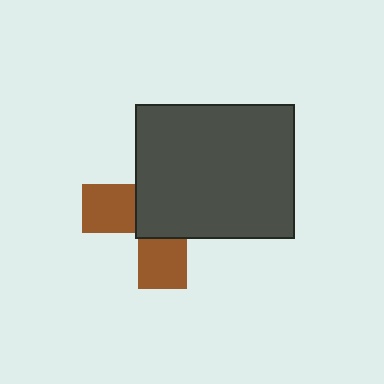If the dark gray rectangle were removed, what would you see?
You would see the complete brown cross.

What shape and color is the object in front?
The object in front is a dark gray rectangle.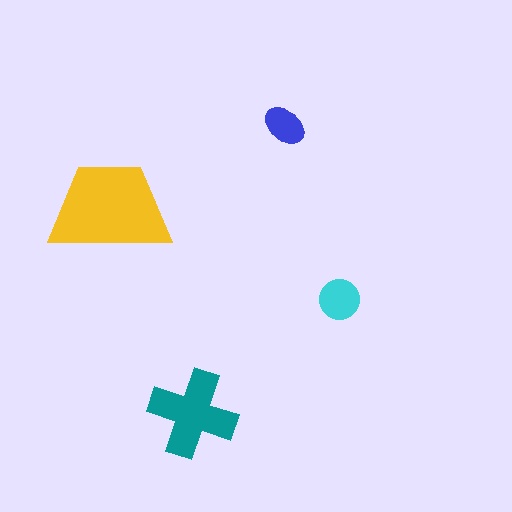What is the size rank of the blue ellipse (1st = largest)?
4th.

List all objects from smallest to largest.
The blue ellipse, the cyan circle, the teal cross, the yellow trapezoid.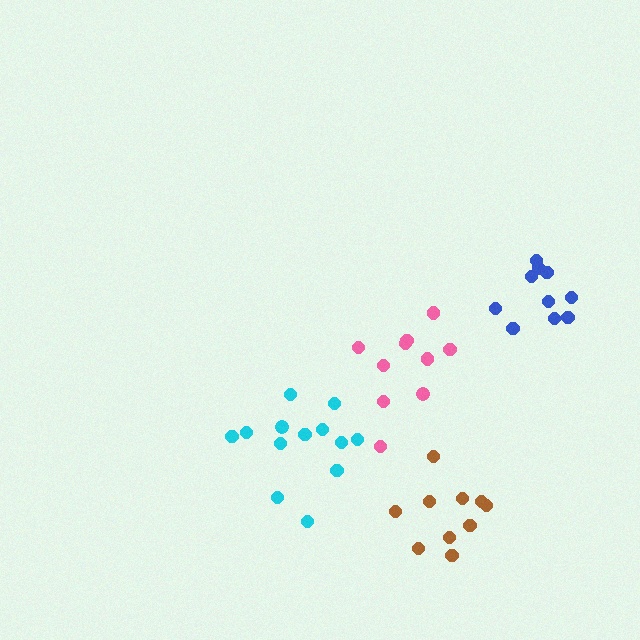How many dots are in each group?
Group 1: 10 dots, Group 2: 13 dots, Group 3: 10 dots, Group 4: 10 dots (43 total).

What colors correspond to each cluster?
The clusters are colored: pink, cyan, brown, blue.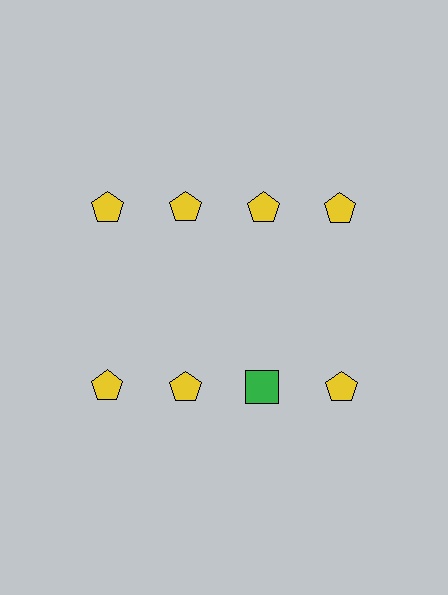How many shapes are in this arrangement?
There are 8 shapes arranged in a grid pattern.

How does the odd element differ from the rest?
It differs in both color (green instead of yellow) and shape (square instead of pentagon).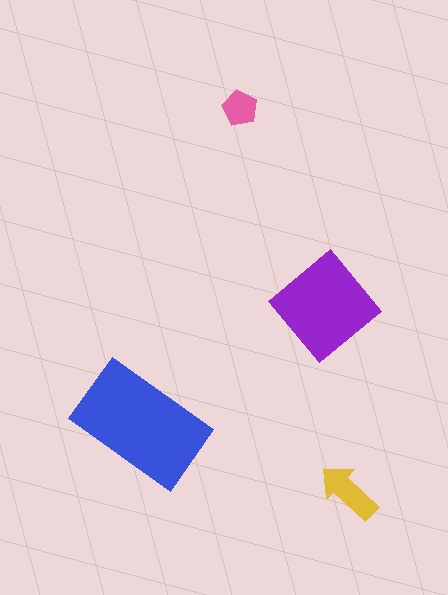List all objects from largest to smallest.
The blue rectangle, the purple diamond, the yellow arrow, the pink pentagon.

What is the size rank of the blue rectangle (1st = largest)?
1st.